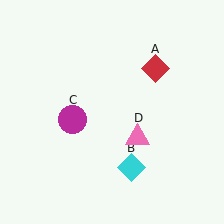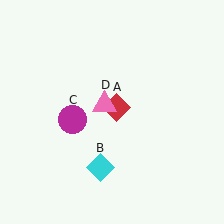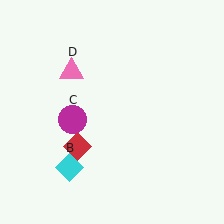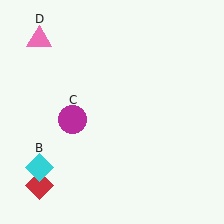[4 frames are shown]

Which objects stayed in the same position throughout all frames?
Magenta circle (object C) remained stationary.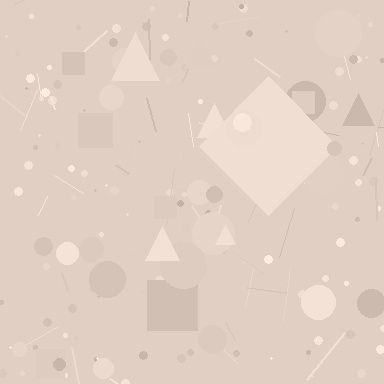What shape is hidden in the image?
A diamond is hidden in the image.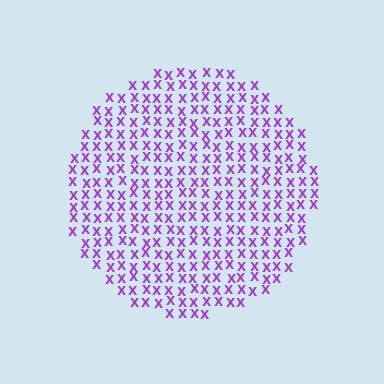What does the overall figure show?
The overall figure shows a circle.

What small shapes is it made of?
It is made of small letter X's.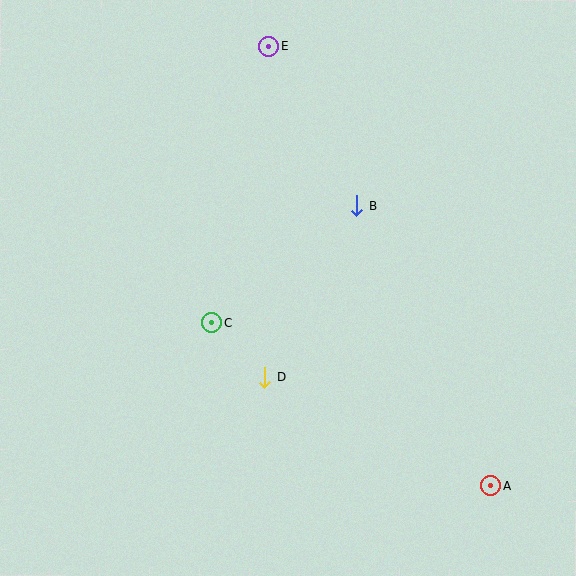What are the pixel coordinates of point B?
Point B is at (357, 206).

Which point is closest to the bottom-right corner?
Point A is closest to the bottom-right corner.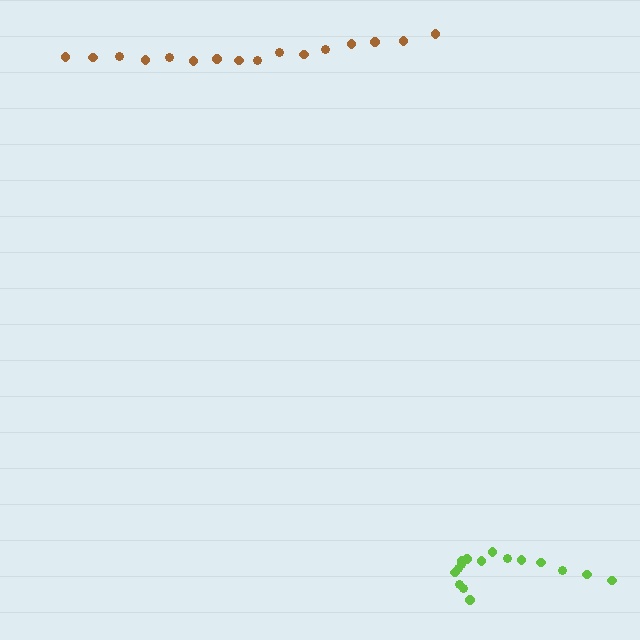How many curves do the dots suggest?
There are 2 distinct paths.